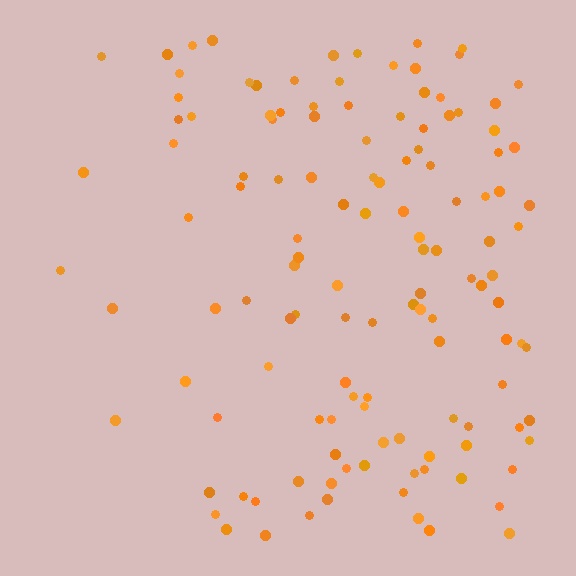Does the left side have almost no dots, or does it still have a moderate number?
Still a moderate number, just noticeably fewer than the right.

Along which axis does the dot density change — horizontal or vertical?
Horizontal.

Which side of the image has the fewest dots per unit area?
The left.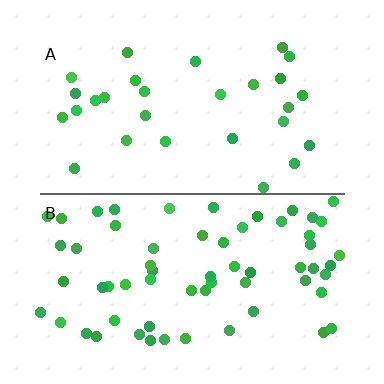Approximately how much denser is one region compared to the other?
Approximately 2.2× — region B over region A.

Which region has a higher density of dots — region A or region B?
B (the bottom).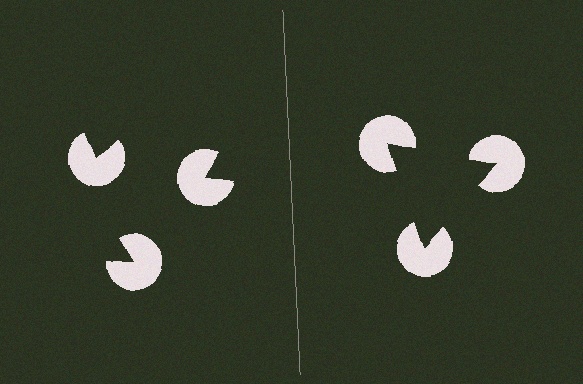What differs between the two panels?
The pac-man discs are positioned identically on both sides; only the wedge orientations differ. On the right they align to a triangle; on the left they are misaligned.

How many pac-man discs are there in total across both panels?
6 — 3 on each side.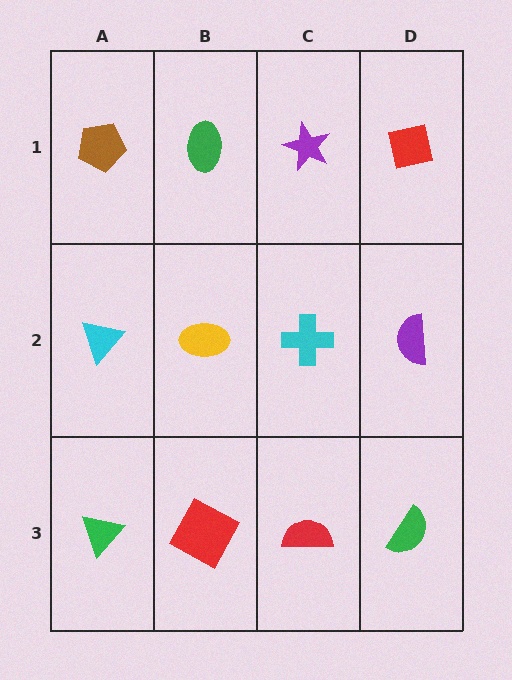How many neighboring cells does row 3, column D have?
2.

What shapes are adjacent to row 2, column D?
A red square (row 1, column D), a green semicircle (row 3, column D), a cyan cross (row 2, column C).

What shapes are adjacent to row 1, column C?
A cyan cross (row 2, column C), a green ellipse (row 1, column B), a red square (row 1, column D).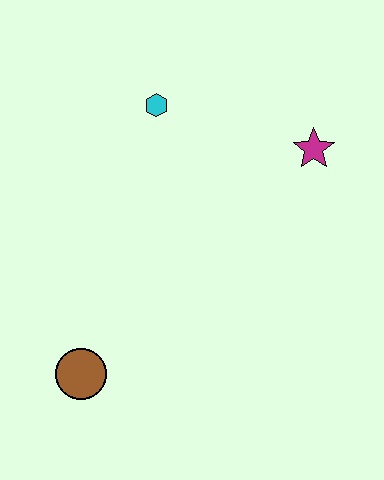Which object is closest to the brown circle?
The cyan hexagon is closest to the brown circle.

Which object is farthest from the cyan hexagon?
The brown circle is farthest from the cyan hexagon.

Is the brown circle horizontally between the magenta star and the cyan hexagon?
No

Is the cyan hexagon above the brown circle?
Yes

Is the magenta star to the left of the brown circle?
No